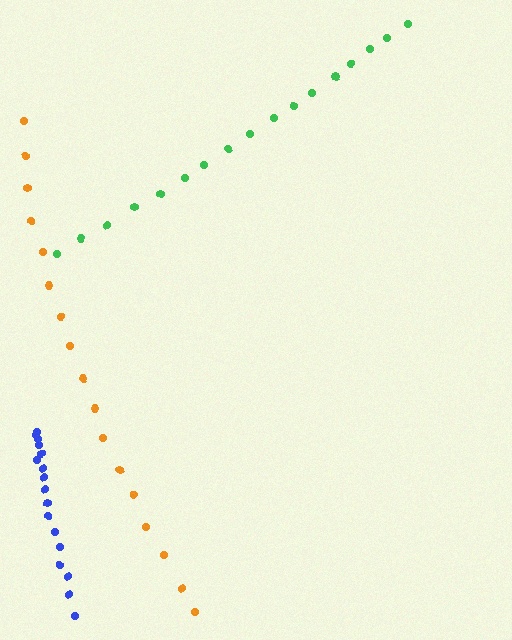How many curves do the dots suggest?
There are 3 distinct paths.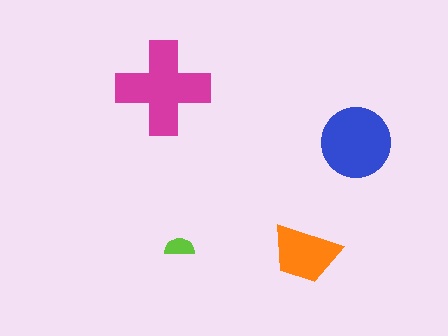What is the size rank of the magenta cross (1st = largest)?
1st.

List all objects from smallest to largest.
The lime semicircle, the orange trapezoid, the blue circle, the magenta cross.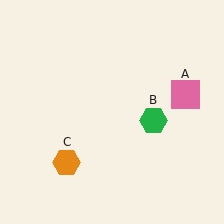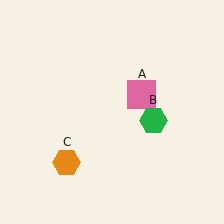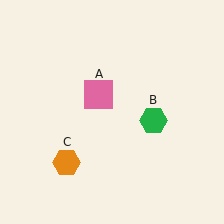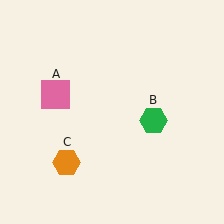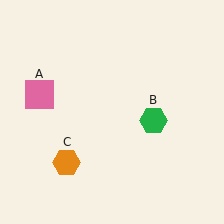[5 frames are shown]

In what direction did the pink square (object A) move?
The pink square (object A) moved left.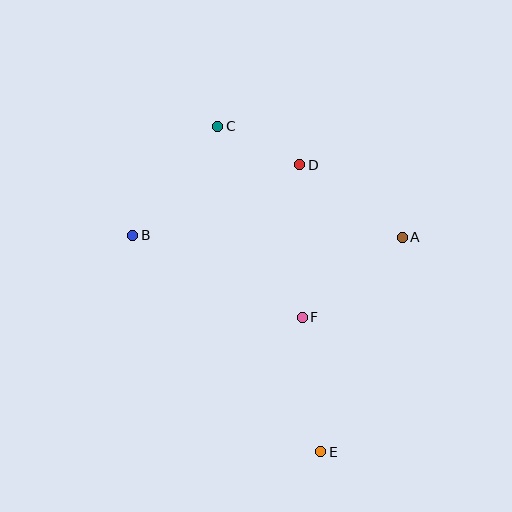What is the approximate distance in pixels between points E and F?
The distance between E and F is approximately 136 pixels.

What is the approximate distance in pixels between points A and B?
The distance between A and B is approximately 270 pixels.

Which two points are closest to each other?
Points C and D are closest to each other.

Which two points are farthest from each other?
Points C and E are farthest from each other.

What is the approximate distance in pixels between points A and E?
The distance between A and E is approximately 230 pixels.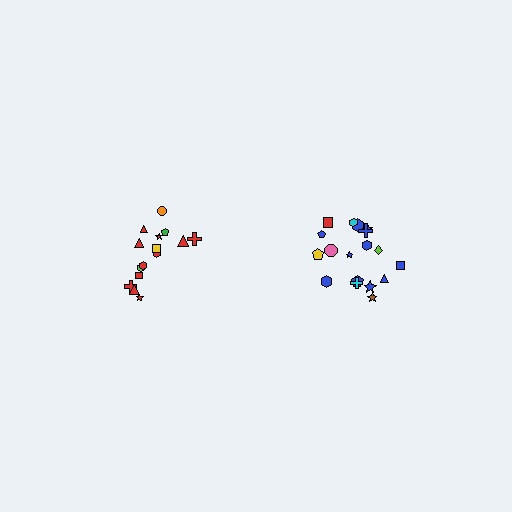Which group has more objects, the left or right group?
The right group.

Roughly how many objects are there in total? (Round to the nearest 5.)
Roughly 35 objects in total.